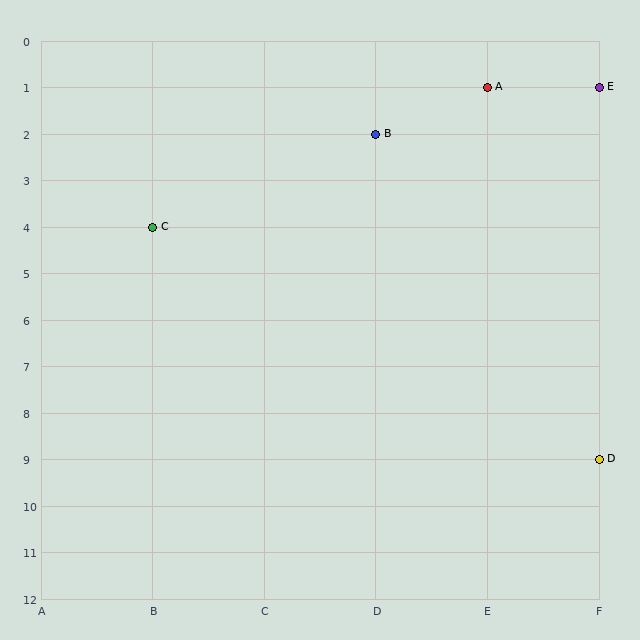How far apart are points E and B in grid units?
Points E and B are 2 columns and 1 row apart (about 2.2 grid units diagonally).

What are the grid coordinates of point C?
Point C is at grid coordinates (B, 4).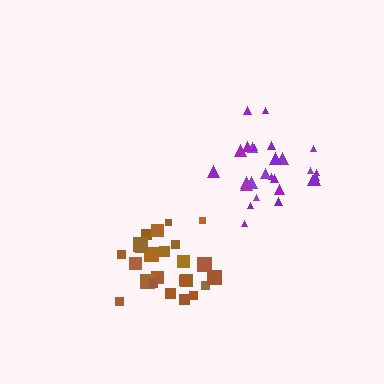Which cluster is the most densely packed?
Brown.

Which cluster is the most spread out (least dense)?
Purple.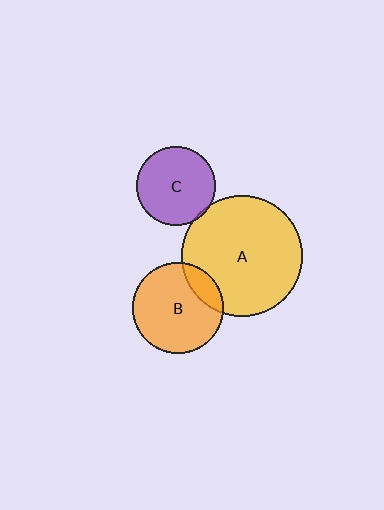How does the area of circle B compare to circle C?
Approximately 1.3 times.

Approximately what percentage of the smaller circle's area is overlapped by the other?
Approximately 15%.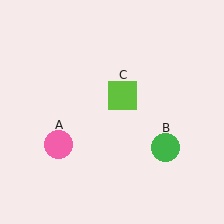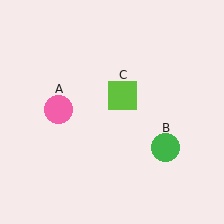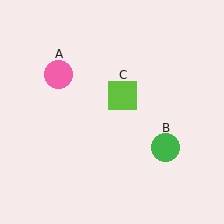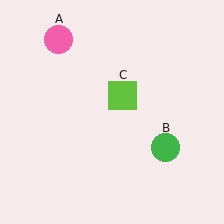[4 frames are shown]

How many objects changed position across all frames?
1 object changed position: pink circle (object A).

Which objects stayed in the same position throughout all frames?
Green circle (object B) and lime square (object C) remained stationary.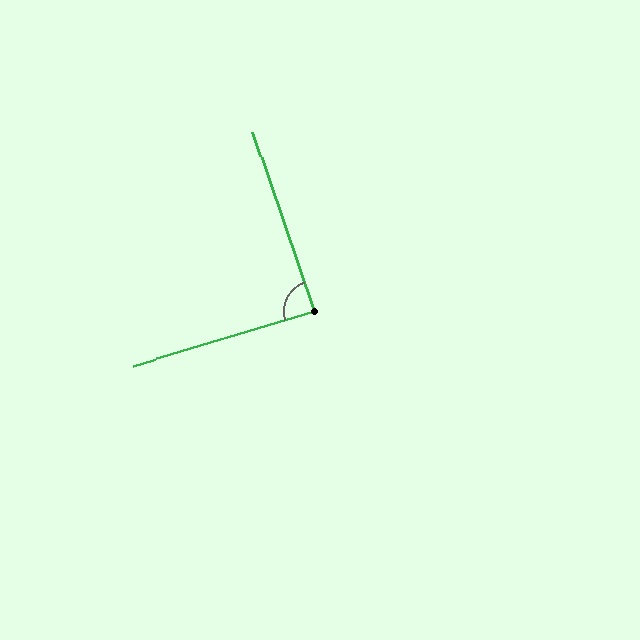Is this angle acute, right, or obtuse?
It is approximately a right angle.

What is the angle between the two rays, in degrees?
Approximately 88 degrees.